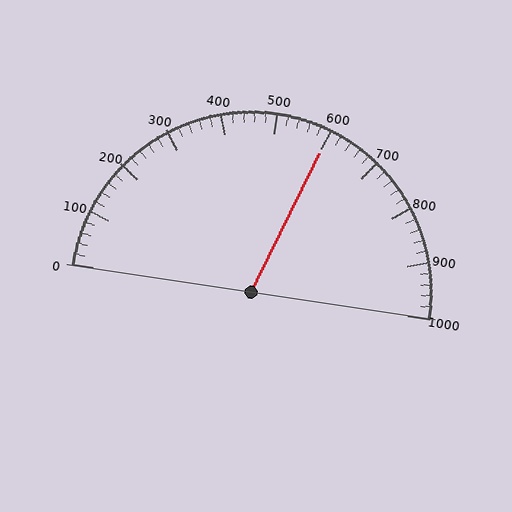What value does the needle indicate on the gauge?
The needle indicates approximately 600.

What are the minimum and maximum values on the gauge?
The gauge ranges from 0 to 1000.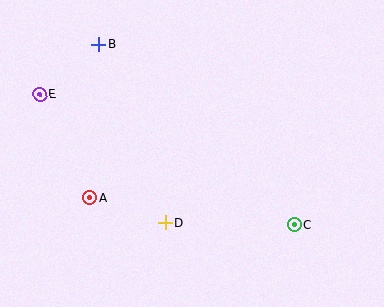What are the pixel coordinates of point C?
Point C is at (294, 225).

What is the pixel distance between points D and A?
The distance between D and A is 79 pixels.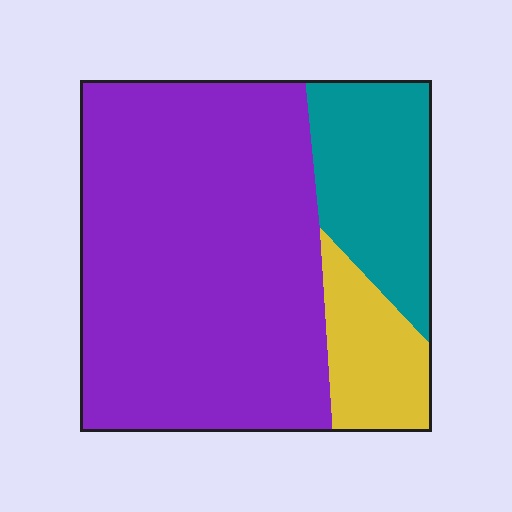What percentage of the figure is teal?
Teal covers 20% of the figure.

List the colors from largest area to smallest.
From largest to smallest: purple, teal, yellow.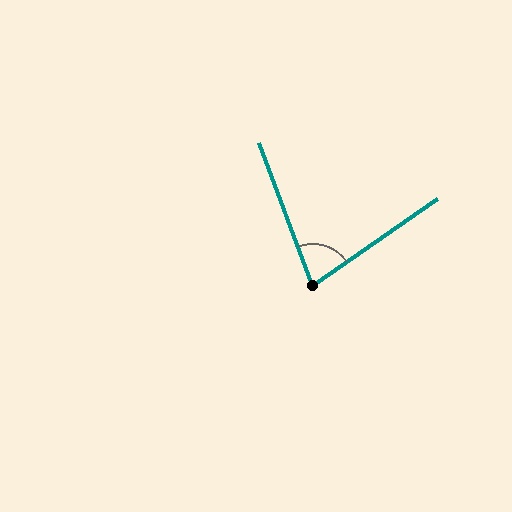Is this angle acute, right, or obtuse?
It is acute.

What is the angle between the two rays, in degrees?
Approximately 76 degrees.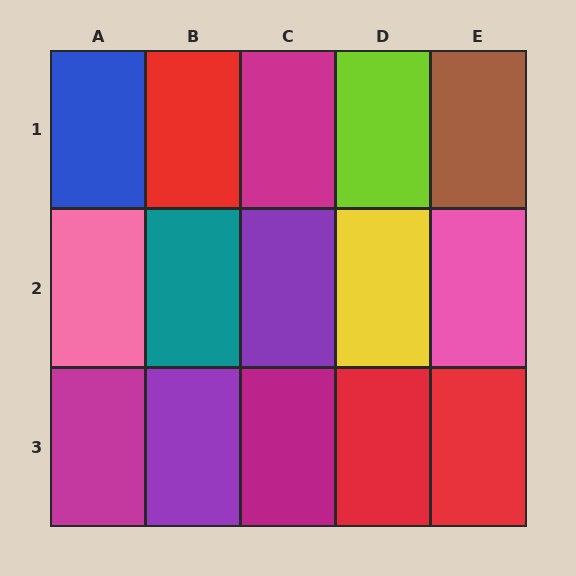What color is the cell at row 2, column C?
Purple.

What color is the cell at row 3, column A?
Magenta.